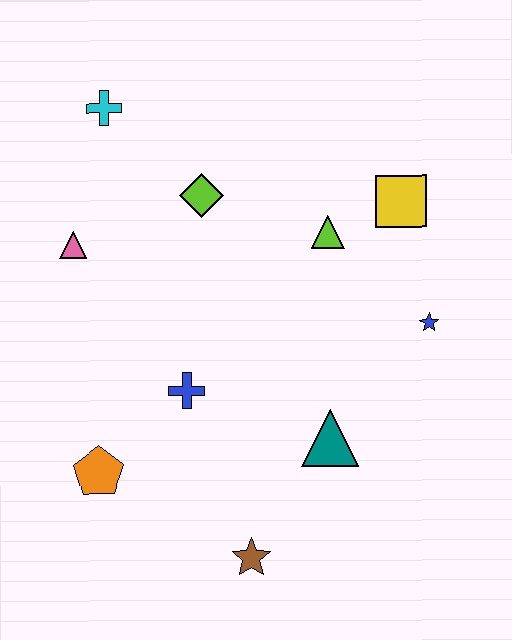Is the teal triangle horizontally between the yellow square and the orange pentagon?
Yes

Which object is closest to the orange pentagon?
The blue cross is closest to the orange pentagon.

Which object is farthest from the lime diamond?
The brown star is farthest from the lime diamond.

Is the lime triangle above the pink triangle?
Yes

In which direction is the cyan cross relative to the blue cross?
The cyan cross is above the blue cross.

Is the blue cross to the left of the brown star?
Yes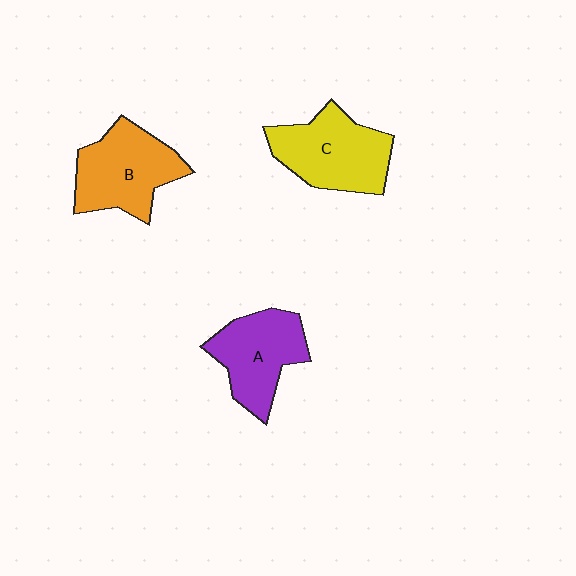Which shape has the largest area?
Shape C (yellow).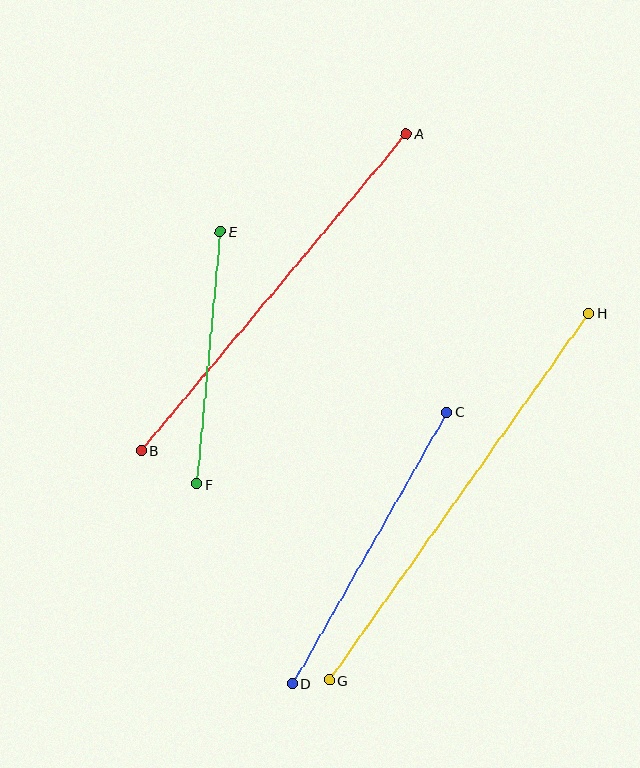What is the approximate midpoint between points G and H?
The midpoint is at approximately (459, 497) pixels.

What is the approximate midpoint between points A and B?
The midpoint is at approximately (274, 292) pixels.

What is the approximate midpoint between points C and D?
The midpoint is at approximately (370, 548) pixels.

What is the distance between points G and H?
The distance is approximately 449 pixels.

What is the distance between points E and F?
The distance is approximately 254 pixels.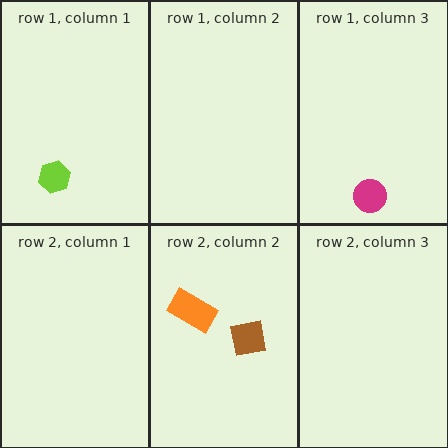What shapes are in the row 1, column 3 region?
The magenta circle.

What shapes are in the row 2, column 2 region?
The brown square, the orange rectangle.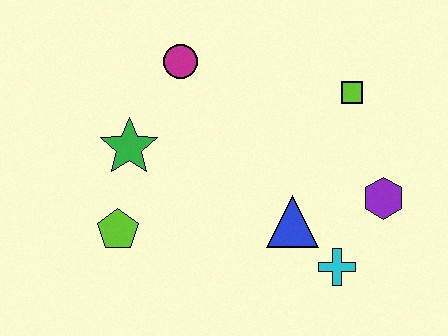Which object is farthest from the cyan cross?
The magenta circle is farthest from the cyan cross.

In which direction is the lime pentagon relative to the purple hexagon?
The lime pentagon is to the left of the purple hexagon.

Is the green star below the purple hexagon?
No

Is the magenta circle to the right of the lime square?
No